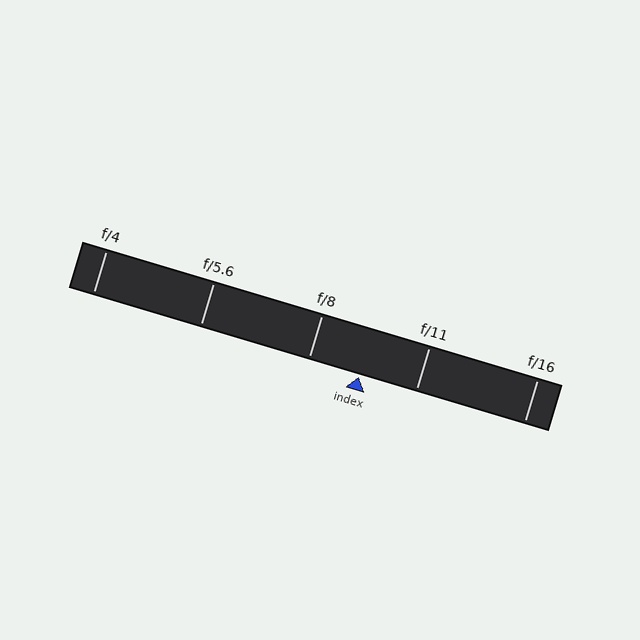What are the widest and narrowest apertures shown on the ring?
The widest aperture shown is f/4 and the narrowest is f/16.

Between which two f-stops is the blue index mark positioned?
The index mark is between f/8 and f/11.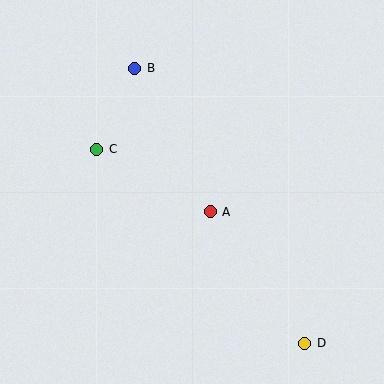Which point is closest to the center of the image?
Point A at (210, 212) is closest to the center.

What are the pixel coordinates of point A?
Point A is at (210, 212).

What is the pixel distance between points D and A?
The distance between D and A is 162 pixels.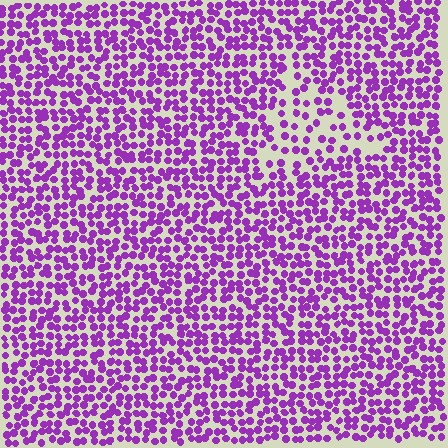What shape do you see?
I see a triangle.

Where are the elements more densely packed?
The elements are more densely packed outside the triangle boundary.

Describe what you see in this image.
The image contains small purple elements arranged at two different densities. A triangle-shaped region is visible where the elements are less densely packed than the surrounding area.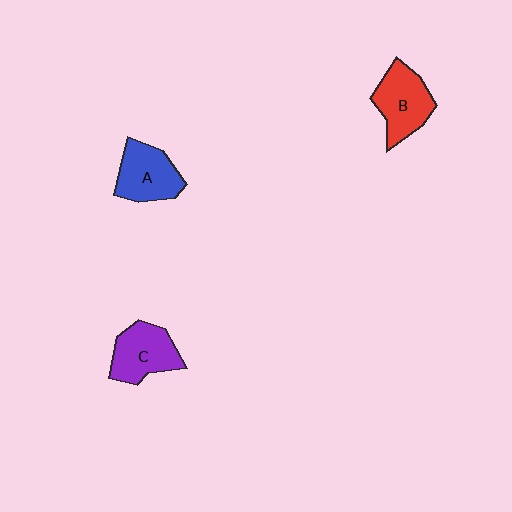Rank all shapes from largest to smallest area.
From largest to smallest: B (red), C (purple), A (blue).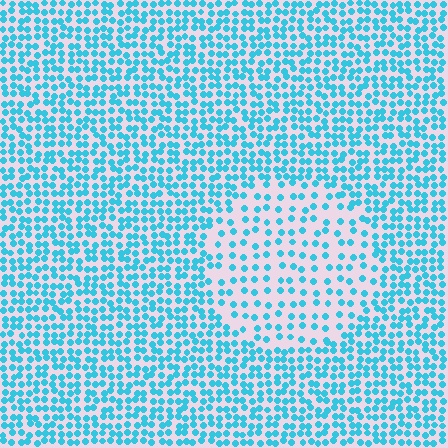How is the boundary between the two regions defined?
The boundary is defined by a change in element density (approximately 2.1x ratio). All elements are the same color, size, and shape.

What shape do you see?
I see a circle.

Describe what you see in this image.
The image contains small cyan elements arranged at two different densities. A circle-shaped region is visible where the elements are less densely packed than the surrounding area.